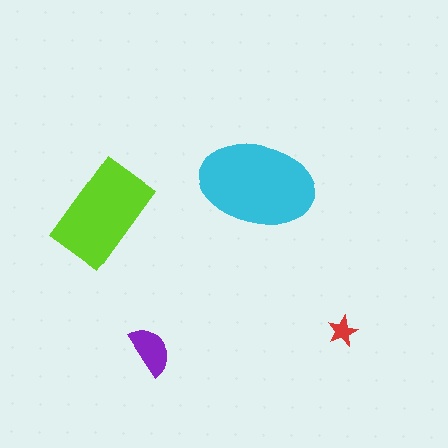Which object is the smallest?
The red star.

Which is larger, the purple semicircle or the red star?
The purple semicircle.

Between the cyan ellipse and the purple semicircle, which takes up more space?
The cyan ellipse.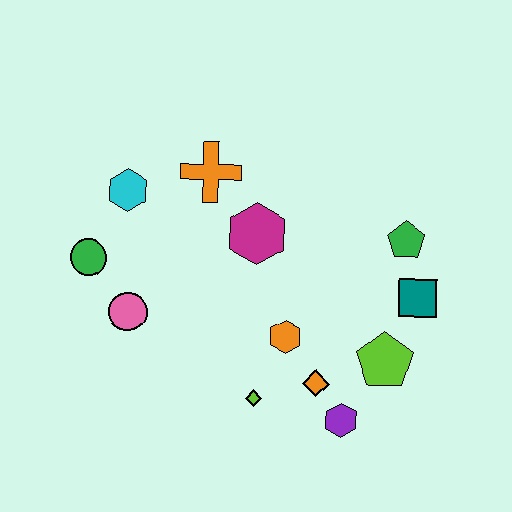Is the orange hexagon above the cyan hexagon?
No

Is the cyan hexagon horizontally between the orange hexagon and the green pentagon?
No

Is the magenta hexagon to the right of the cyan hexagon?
Yes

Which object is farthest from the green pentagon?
The green circle is farthest from the green pentagon.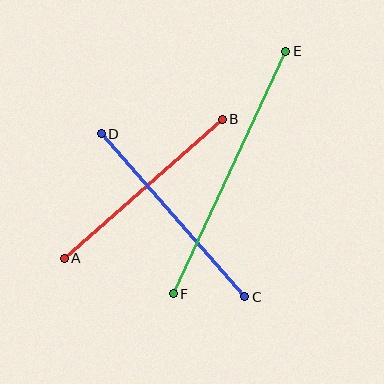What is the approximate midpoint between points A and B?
The midpoint is at approximately (143, 189) pixels.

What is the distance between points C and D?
The distance is approximately 217 pixels.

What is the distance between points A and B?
The distance is approximately 210 pixels.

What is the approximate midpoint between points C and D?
The midpoint is at approximately (173, 215) pixels.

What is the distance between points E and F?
The distance is approximately 268 pixels.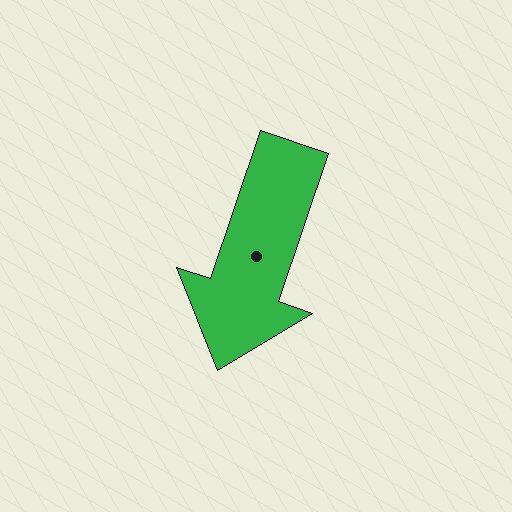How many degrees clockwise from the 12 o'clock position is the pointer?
Approximately 199 degrees.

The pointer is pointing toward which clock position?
Roughly 7 o'clock.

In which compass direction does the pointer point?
South.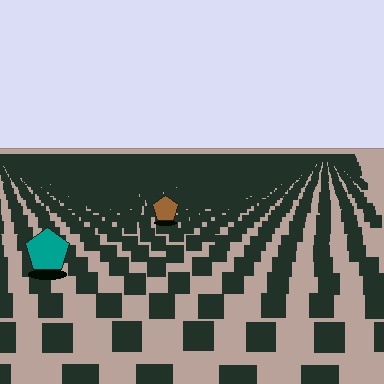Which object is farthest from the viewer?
The brown pentagon is farthest from the viewer. It appears smaller and the ground texture around it is denser.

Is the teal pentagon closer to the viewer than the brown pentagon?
Yes. The teal pentagon is closer — you can tell from the texture gradient: the ground texture is coarser near it.